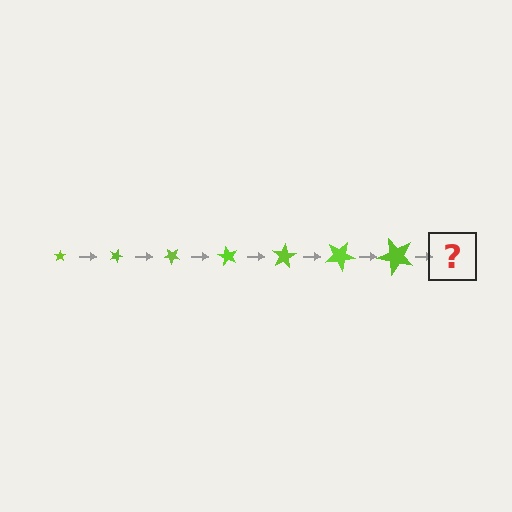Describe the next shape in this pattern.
It should be a star, larger than the previous one and rotated 140 degrees from the start.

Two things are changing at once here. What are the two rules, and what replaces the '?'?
The two rules are that the star grows larger each step and it rotates 20 degrees each step. The '?' should be a star, larger than the previous one and rotated 140 degrees from the start.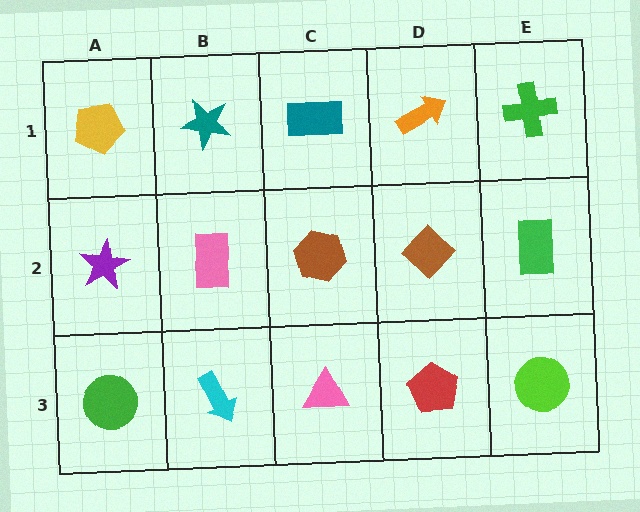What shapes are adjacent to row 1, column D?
A brown diamond (row 2, column D), a teal rectangle (row 1, column C), a green cross (row 1, column E).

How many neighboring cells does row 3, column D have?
3.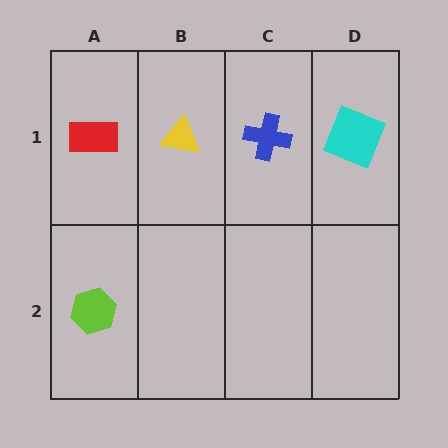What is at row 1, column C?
A blue cross.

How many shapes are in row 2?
1 shape.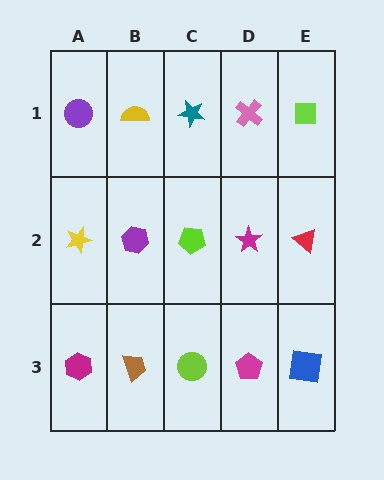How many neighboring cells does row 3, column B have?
3.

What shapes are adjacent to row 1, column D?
A magenta star (row 2, column D), a teal star (row 1, column C), a lime square (row 1, column E).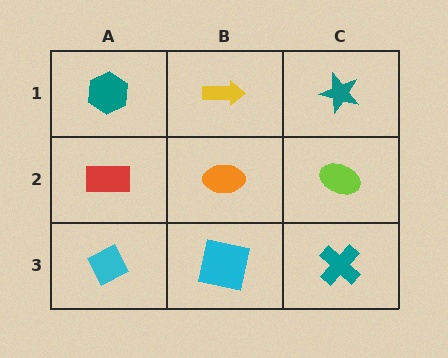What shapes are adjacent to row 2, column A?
A teal hexagon (row 1, column A), a cyan diamond (row 3, column A), an orange ellipse (row 2, column B).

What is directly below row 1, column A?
A red rectangle.